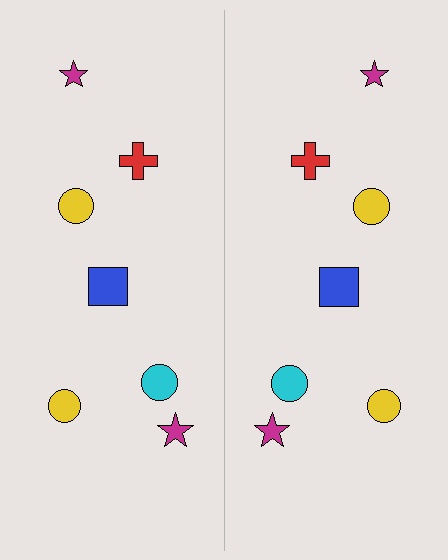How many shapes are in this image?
There are 14 shapes in this image.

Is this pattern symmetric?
Yes, this pattern has bilateral (reflection) symmetry.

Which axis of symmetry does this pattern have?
The pattern has a vertical axis of symmetry running through the center of the image.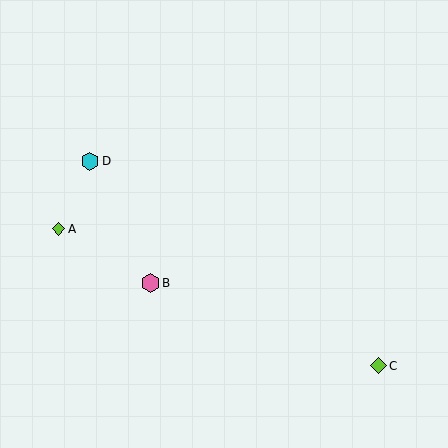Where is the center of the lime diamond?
The center of the lime diamond is at (58, 229).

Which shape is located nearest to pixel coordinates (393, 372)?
The lime diamond (labeled C) at (378, 366) is nearest to that location.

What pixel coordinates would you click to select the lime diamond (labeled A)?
Click at (58, 229) to select the lime diamond A.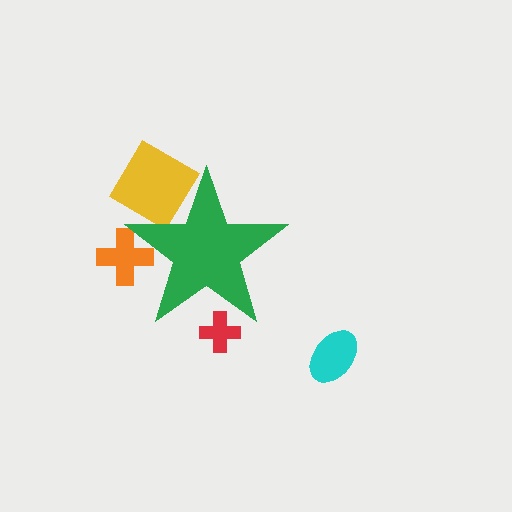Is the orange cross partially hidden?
Yes, the orange cross is partially hidden behind the green star.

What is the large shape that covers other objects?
A green star.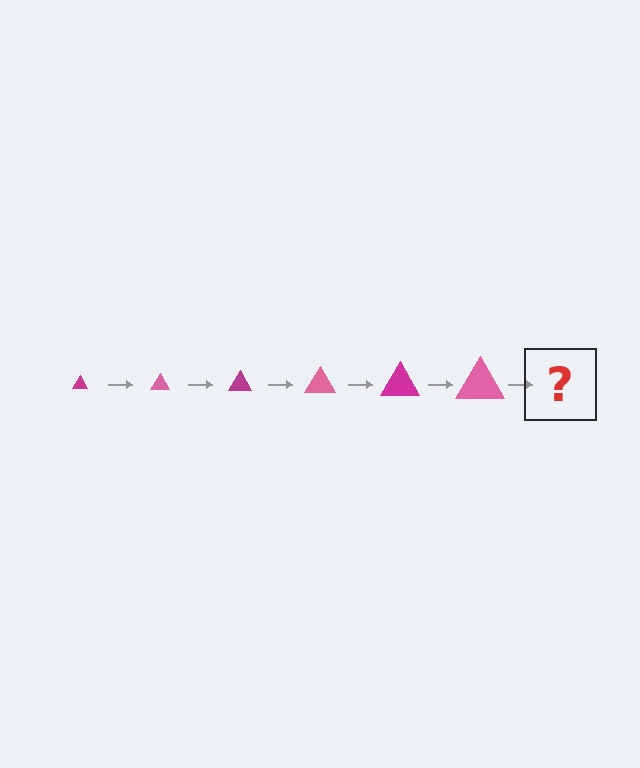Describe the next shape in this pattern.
It should be a magenta triangle, larger than the previous one.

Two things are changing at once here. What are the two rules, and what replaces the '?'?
The two rules are that the triangle grows larger each step and the color cycles through magenta and pink. The '?' should be a magenta triangle, larger than the previous one.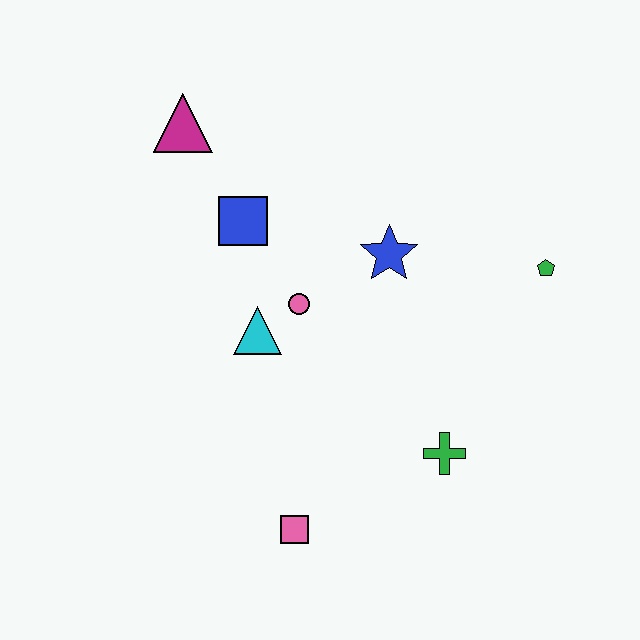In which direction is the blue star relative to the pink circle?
The blue star is to the right of the pink circle.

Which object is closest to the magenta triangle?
The blue square is closest to the magenta triangle.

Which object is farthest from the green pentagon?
The magenta triangle is farthest from the green pentagon.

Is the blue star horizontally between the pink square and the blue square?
No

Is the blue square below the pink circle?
No